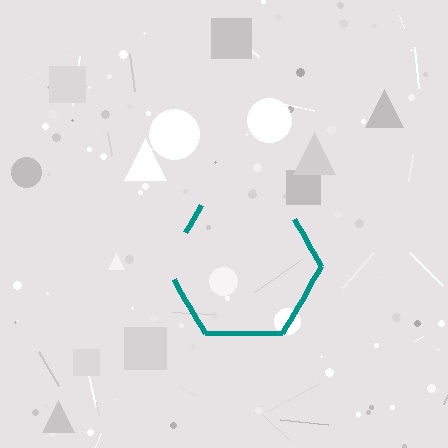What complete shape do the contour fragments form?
The contour fragments form a hexagon.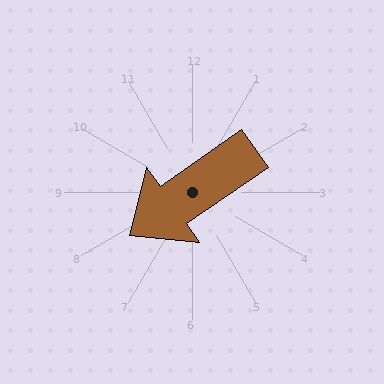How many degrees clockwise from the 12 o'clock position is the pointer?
Approximately 235 degrees.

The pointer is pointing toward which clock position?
Roughly 8 o'clock.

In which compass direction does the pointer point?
Southwest.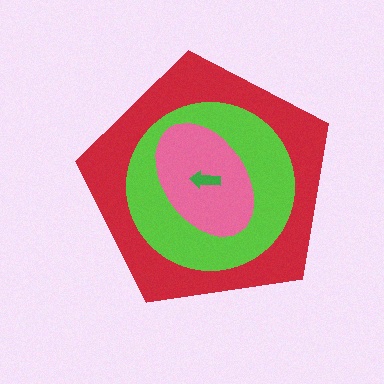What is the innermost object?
The green arrow.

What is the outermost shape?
The red pentagon.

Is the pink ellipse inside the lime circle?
Yes.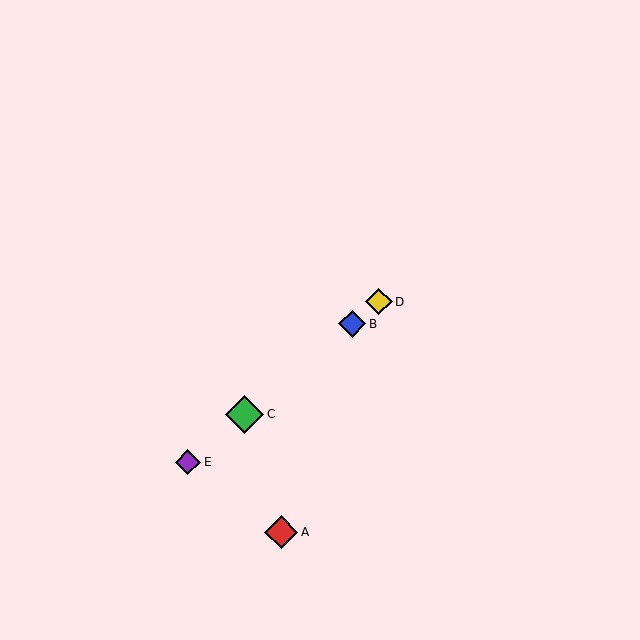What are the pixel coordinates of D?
Object D is at (379, 302).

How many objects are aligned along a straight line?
4 objects (B, C, D, E) are aligned along a straight line.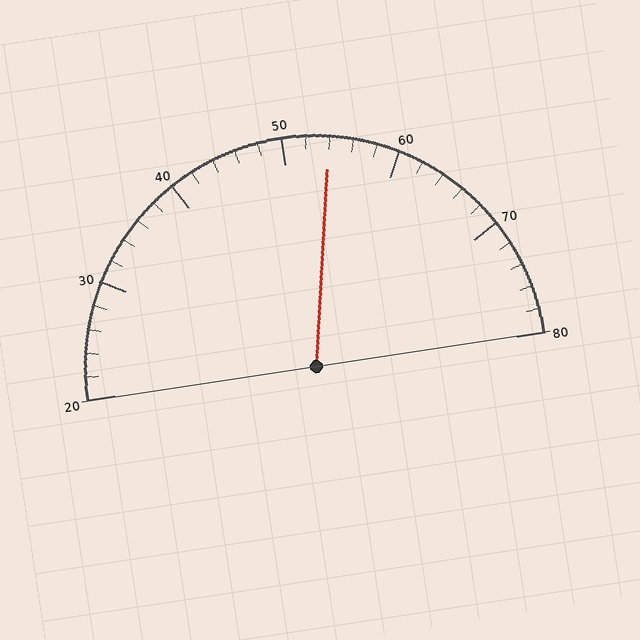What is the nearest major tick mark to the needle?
The nearest major tick mark is 50.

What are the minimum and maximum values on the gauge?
The gauge ranges from 20 to 80.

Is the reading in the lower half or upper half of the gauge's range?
The reading is in the upper half of the range (20 to 80).